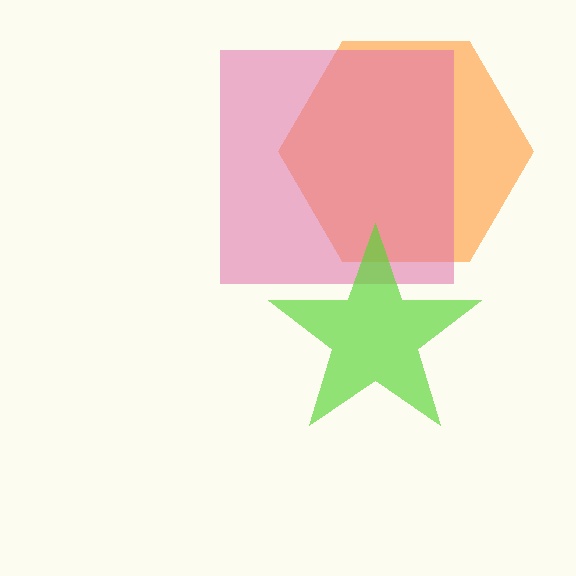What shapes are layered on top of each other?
The layered shapes are: an orange hexagon, a pink square, a lime star.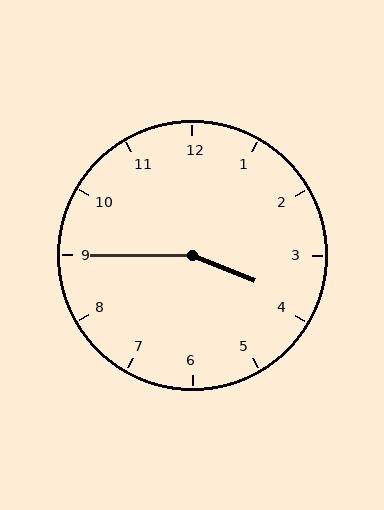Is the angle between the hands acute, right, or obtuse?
It is obtuse.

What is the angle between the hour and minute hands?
Approximately 158 degrees.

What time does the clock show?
3:45.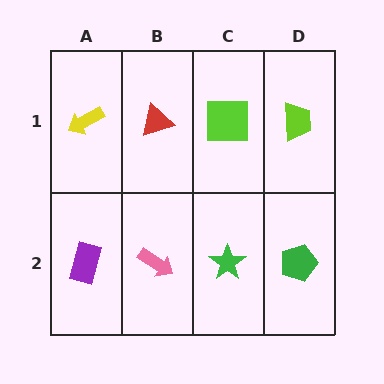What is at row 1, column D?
A lime trapezoid.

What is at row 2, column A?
A purple rectangle.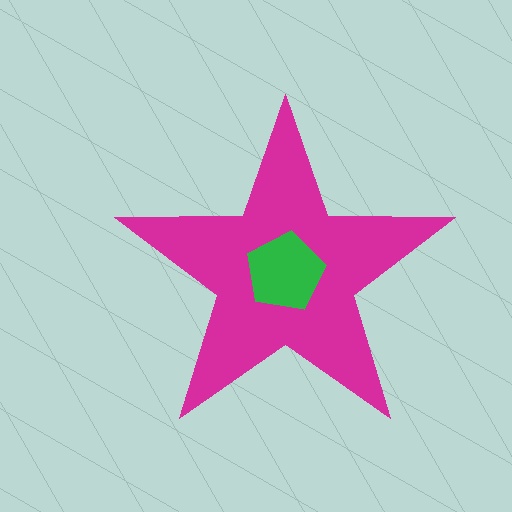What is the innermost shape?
The green pentagon.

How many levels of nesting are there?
2.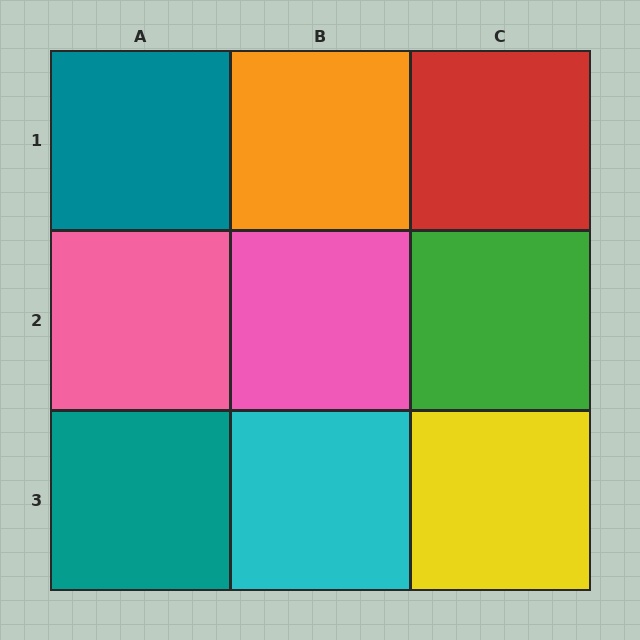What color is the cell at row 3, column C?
Yellow.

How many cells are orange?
1 cell is orange.